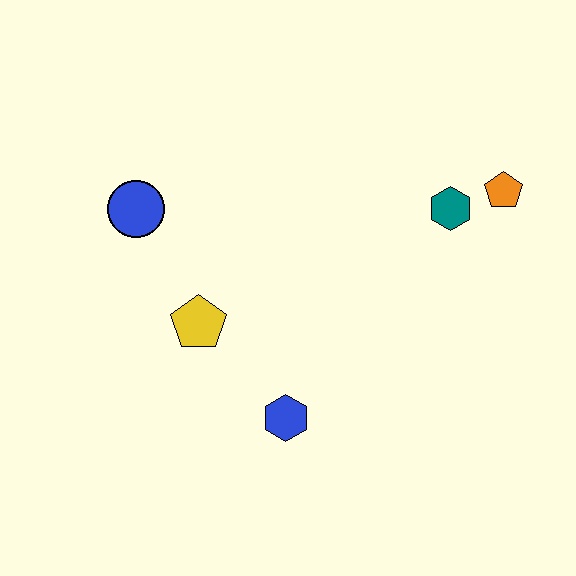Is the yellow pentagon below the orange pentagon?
Yes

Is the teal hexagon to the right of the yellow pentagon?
Yes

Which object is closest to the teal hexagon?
The orange pentagon is closest to the teal hexagon.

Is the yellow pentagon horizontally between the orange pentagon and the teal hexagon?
No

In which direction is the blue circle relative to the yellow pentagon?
The blue circle is above the yellow pentagon.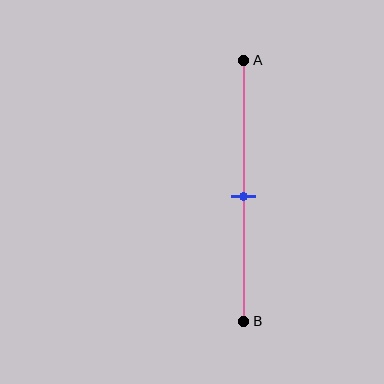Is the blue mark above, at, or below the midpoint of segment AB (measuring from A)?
The blue mark is approximately at the midpoint of segment AB.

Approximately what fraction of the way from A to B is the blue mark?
The blue mark is approximately 50% of the way from A to B.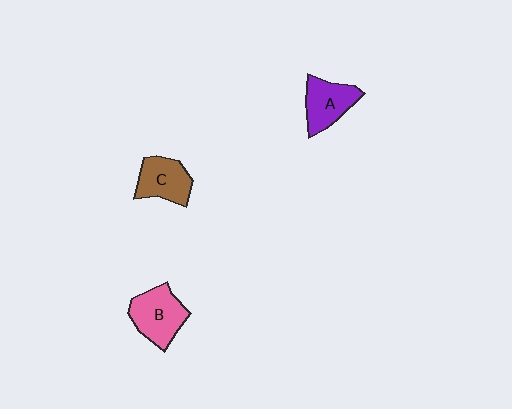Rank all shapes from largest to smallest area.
From largest to smallest: B (pink), A (purple), C (brown).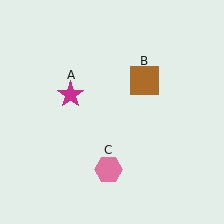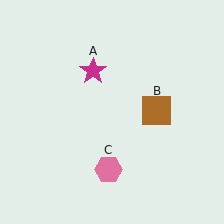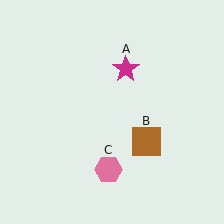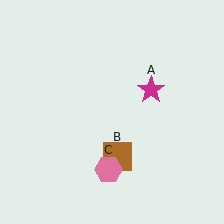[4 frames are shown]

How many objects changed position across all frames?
2 objects changed position: magenta star (object A), brown square (object B).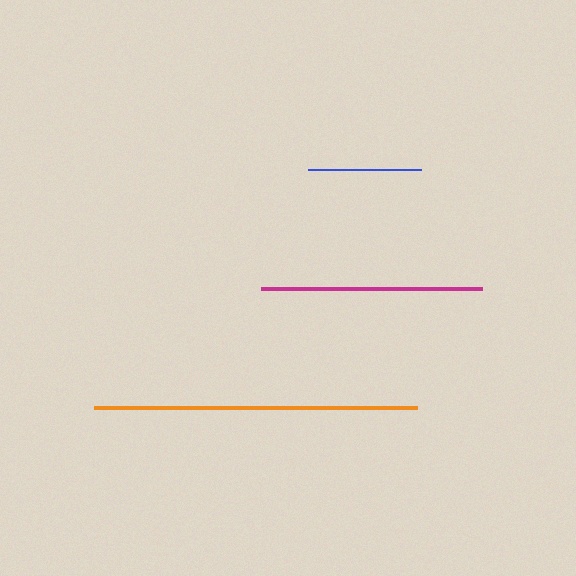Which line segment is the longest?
The orange line is the longest at approximately 322 pixels.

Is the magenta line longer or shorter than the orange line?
The orange line is longer than the magenta line.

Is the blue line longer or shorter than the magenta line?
The magenta line is longer than the blue line.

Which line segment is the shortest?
The blue line is the shortest at approximately 113 pixels.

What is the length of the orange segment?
The orange segment is approximately 322 pixels long.